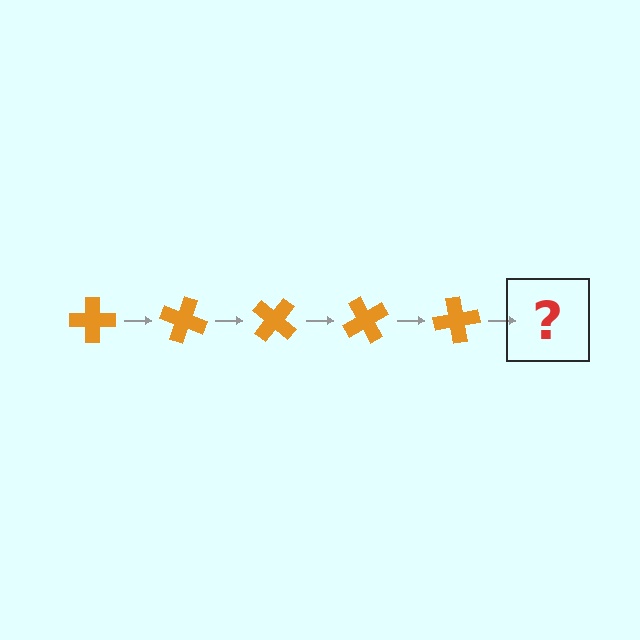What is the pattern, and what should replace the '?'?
The pattern is that the cross rotates 20 degrees each step. The '?' should be an orange cross rotated 100 degrees.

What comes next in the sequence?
The next element should be an orange cross rotated 100 degrees.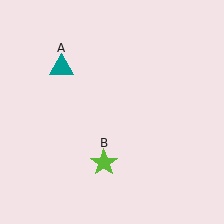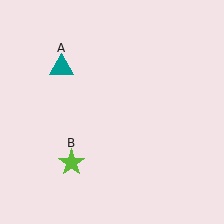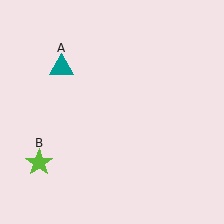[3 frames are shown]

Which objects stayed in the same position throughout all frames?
Teal triangle (object A) remained stationary.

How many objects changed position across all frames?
1 object changed position: lime star (object B).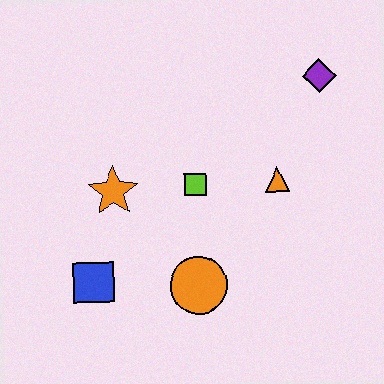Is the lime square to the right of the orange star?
Yes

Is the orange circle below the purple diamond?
Yes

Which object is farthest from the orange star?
The purple diamond is farthest from the orange star.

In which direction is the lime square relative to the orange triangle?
The lime square is to the left of the orange triangle.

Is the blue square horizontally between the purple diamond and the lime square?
No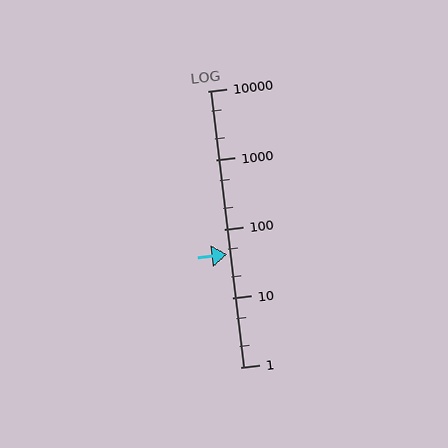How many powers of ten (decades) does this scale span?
The scale spans 4 decades, from 1 to 10000.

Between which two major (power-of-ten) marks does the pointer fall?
The pointer is between 10 and 100.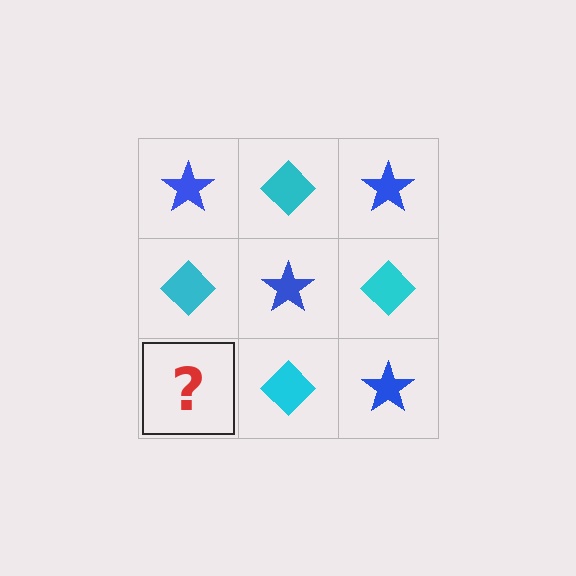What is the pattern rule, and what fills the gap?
The rule is that it alternates blue star and cyan diamond in a checkerboard pattern. The gap should be filled with a blue star.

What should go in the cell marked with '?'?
The missing cell should contain a blue star.